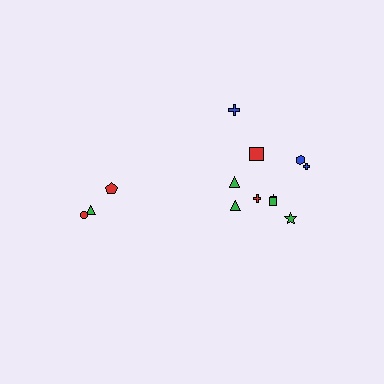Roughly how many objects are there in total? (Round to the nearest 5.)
Roughly 15 objects in total.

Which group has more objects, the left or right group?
The right group.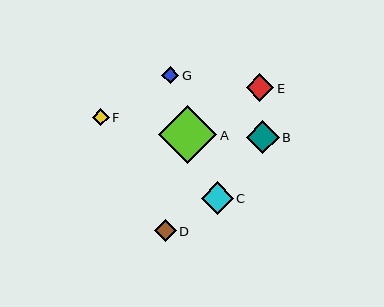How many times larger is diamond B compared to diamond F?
Diamond B is approximately 1.9 times the size of diamond F.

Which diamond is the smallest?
Diamond F is the smallest with a size of approximately 17 pixels.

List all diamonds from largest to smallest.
From largest to smallest: A, B, C, E, D, G, F.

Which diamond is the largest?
Diamond A is the largest with a size of approximately 58 pixels.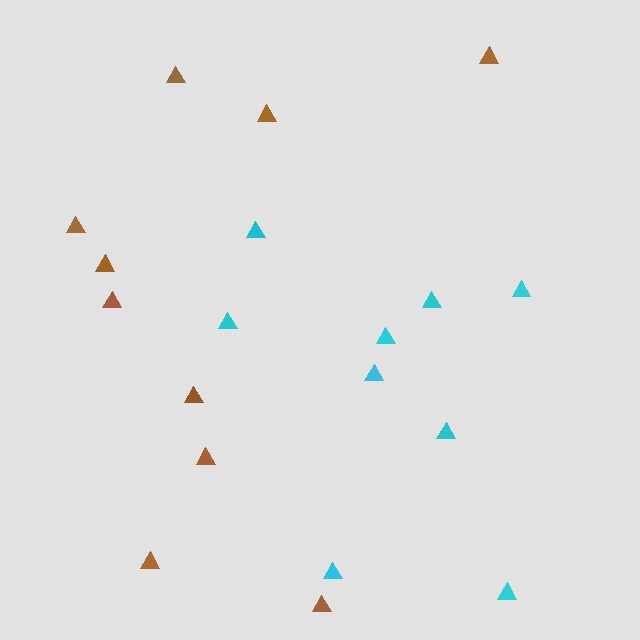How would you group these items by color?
There are 2 groups: one group of brown triangles (10) and one group of cyan triangles (9).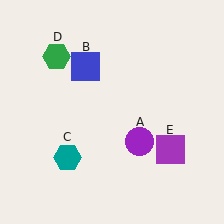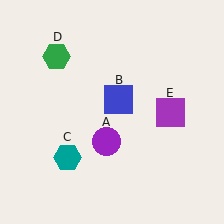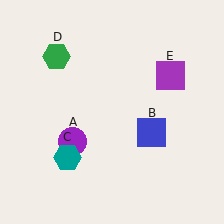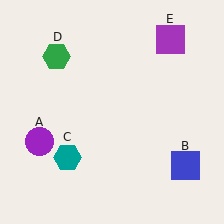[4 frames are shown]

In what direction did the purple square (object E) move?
The purple square (object E) moved up.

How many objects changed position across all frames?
3 objects changed position: purple circle (object A), blue square (object B), purple square (object E).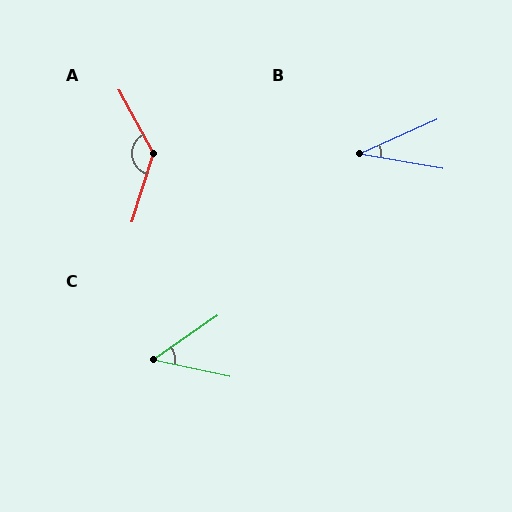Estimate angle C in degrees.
Approximately 47 degrees.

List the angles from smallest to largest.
B (34°), C (47°), A (134°).